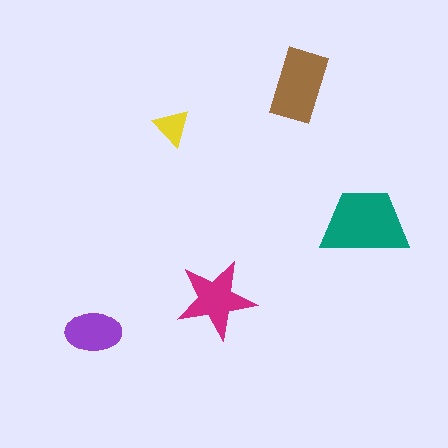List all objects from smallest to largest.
The yellow triangle, the purple ellipse, the magenta star, the brown rectangle, the teal trapezoid.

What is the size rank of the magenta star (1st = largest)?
3rd.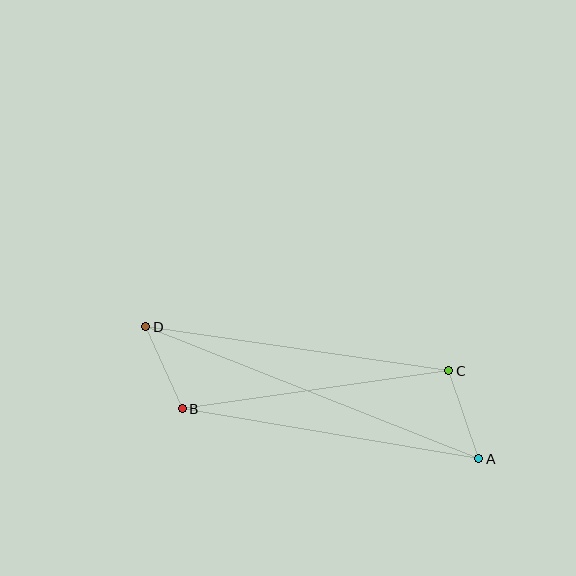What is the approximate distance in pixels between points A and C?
The distance between A and C is approximately 93 pixels.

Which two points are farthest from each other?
Points A and D are farthest from each other.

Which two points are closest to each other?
Points B and D are closest to each other.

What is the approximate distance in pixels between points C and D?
The distance between C and D is approximately 307 pixels.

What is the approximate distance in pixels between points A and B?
The distance between A and B is approximately 300 pixels.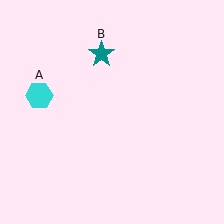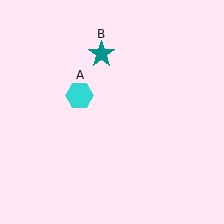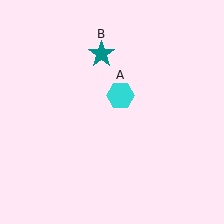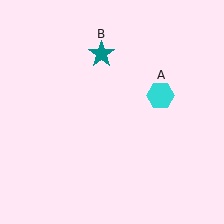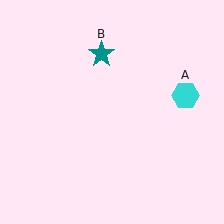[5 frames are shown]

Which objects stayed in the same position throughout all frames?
Teal star (object B) remained stationary.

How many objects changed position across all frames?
1 object changed position: cyan hexagon (object A).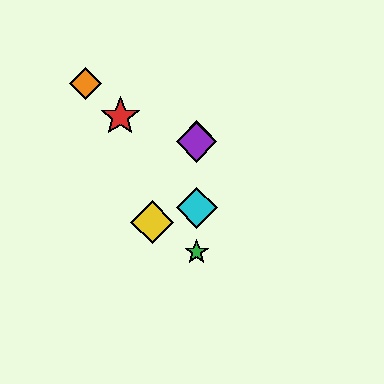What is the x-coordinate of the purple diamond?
The purple diamond is at x≈197.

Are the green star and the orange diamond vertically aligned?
No, the green star is at x≈197 and the orange diamond is at x≈86.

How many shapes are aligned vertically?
4 shapes (the blue diamond, the green star, the purple diamond, the cyan diamond) are aligned vertically.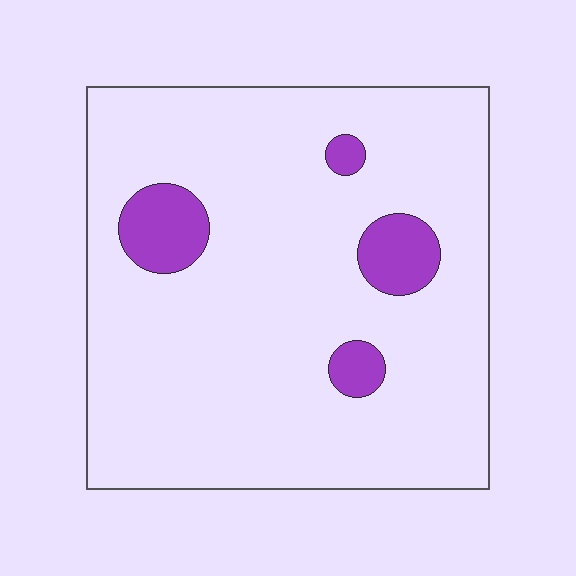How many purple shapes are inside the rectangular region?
4.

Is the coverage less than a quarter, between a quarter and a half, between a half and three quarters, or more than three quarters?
Less than a quarter.